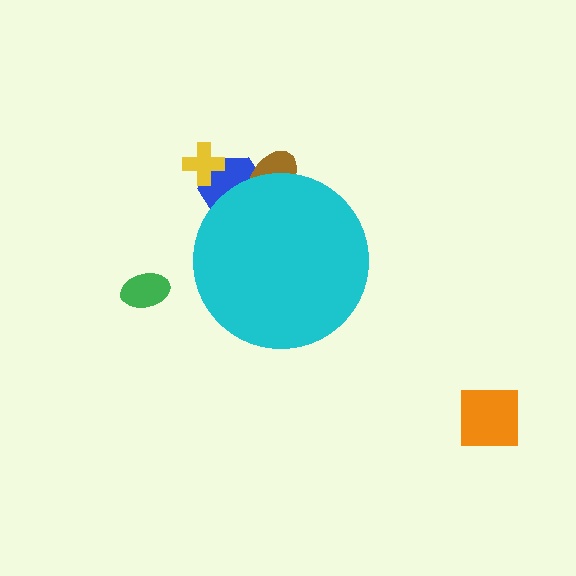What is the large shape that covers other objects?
A cyan circle.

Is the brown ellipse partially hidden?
Yes, the brown ellipse is partially hidden behind the cyan circle.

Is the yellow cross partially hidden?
No, the yellow cross is fully visible.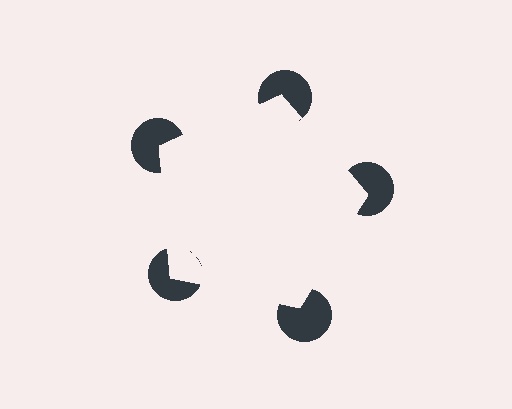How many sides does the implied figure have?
5 sides.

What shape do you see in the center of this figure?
An illusory pentagon — its edges are inferred from the aligned wedge cuts in the pac-man discs, not physically drawn.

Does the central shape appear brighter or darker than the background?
It typically appears slightly brighter than the background, even though no actual brightness change is drawn.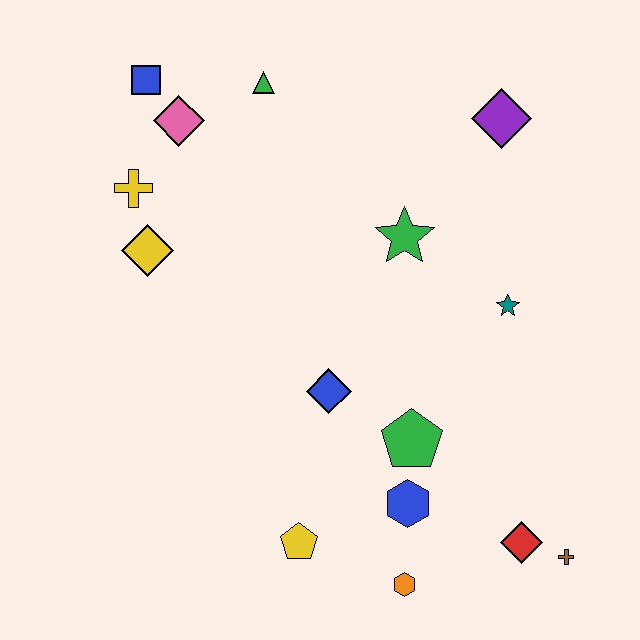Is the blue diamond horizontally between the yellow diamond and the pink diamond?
No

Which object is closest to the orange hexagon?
The blue hexagon is closest to the orange hexagon.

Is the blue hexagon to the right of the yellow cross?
Yes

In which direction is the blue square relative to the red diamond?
The blue square is above the red diamond.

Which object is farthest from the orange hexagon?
The blue square is farthest from the orange hexagon.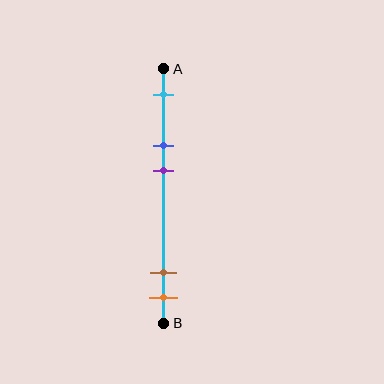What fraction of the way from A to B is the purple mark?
The purple mark is approximately 40% (0.4) of the way from A to B.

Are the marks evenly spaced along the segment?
No, the marks are not evenly spaced.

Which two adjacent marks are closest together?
The brown and orange marks are the closest adjacent pair.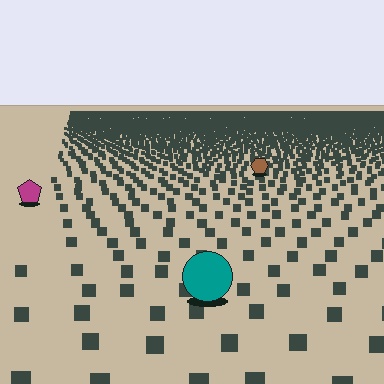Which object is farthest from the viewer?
The brown hexagon is farthest from the viewer. It appears smaller and the ground texture around it is denser.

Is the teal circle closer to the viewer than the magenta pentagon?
Yes. The teal circle is closer — you can tell from the texture gradient: the ground texture is coarser near it.